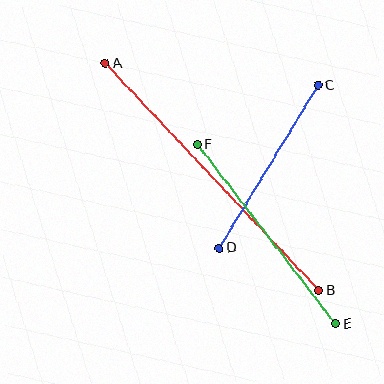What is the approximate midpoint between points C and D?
The midpoint is at approximately (268, 167) pixels.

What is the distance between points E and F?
The distance is approximately 226 pixels.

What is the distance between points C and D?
The distance is approximately 191 pixels.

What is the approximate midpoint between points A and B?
The midpoint is at approximately (212, 177) pixels.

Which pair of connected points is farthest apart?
Points A and B are farthest apart.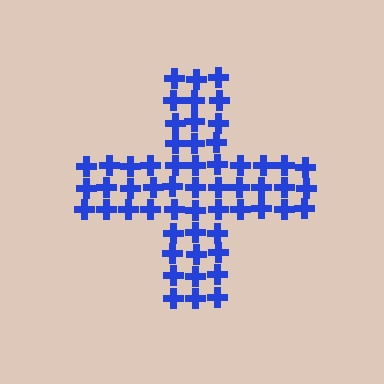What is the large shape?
The large shape is a cross.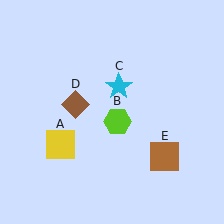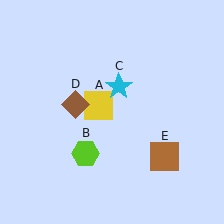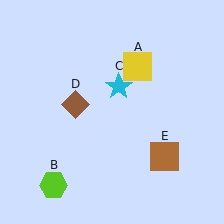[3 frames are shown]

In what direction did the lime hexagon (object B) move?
The lime hexagon (object B) moved down and to the left.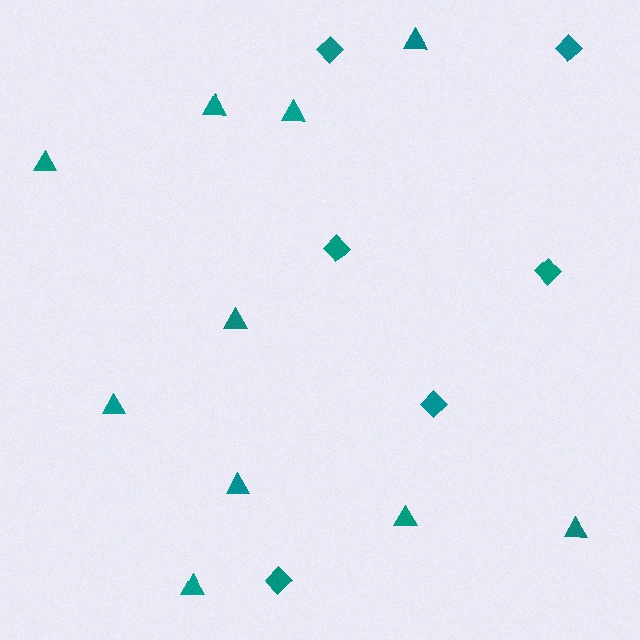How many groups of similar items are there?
There are 2 groups: one group of triangles (10) and one group of diamonds (6).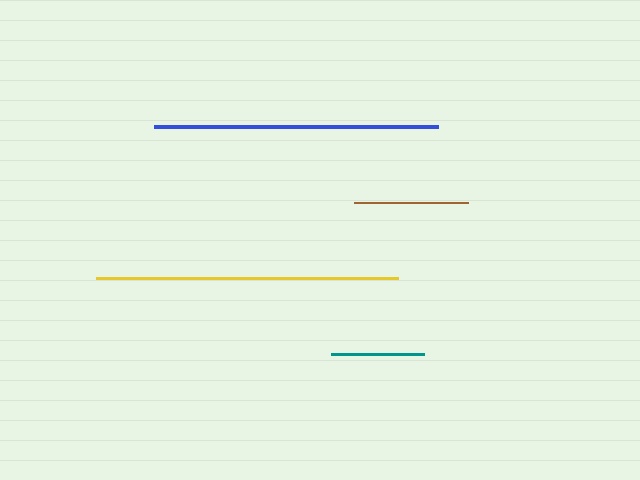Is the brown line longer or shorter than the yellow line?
The yellow line is longer than the brown line.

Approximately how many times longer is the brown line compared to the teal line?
The brown line is approximately 1.2 times the length of the teal line.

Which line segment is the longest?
The yellow line is the longest at approximately 302 pixels.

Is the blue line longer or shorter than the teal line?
The blue line is longer than the teal line.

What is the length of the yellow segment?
The yellow segment is approximately 302 pixels long.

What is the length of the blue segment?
The blue segment is approximately 285 pixels long.